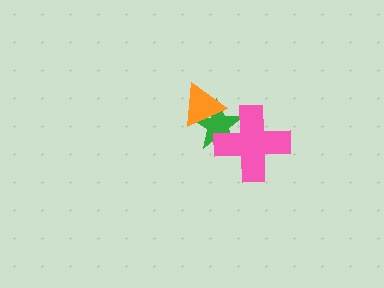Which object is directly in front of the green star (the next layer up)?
The orange triangle is directly in front of the green star.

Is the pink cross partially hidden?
No, no other shape covers it.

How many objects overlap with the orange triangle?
1 object overlaps with the orange triangle.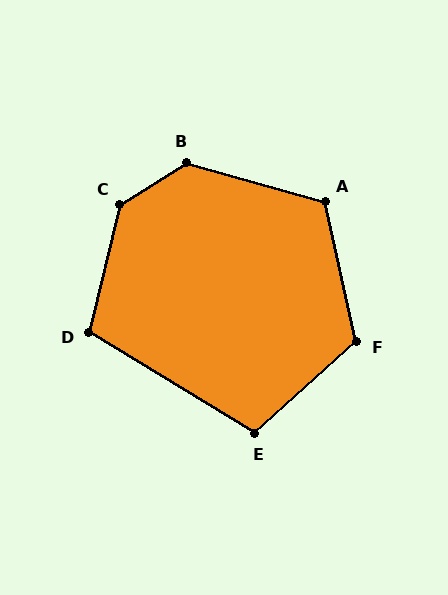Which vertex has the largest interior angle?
C, at approximately 135 degrees.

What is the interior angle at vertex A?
Approximately 118 degrees (obtuse).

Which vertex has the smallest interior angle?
E, at approximately 106 degrees.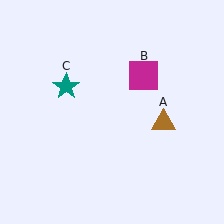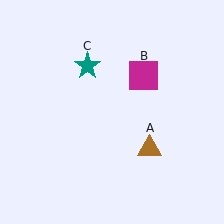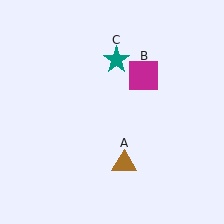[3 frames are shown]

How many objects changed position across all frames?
2 objects changed position: brown triangle (object A), teal star (object C).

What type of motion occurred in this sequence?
The brown triangle (object A), teal star (object C) rotated clockwise around the center of the scene.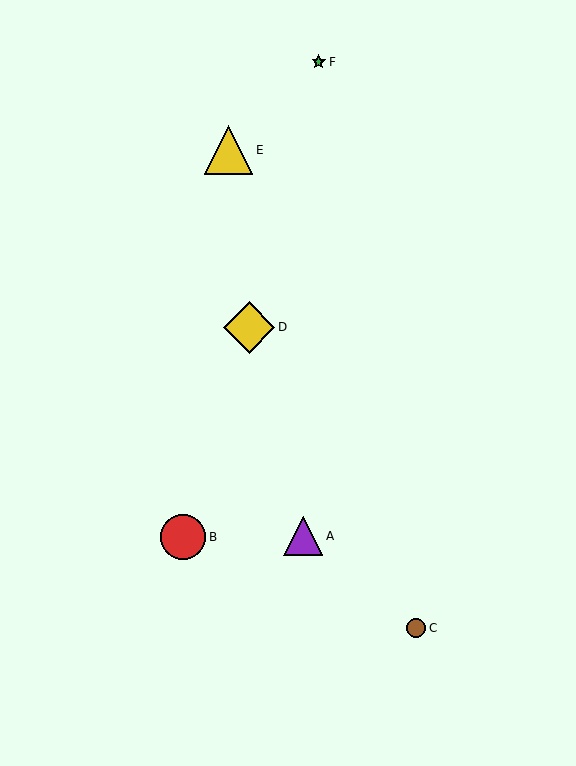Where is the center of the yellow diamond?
The center of the yellow diamond is at (249, 327).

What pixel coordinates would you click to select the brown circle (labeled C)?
Click at (416, 628) to select the brown circle C.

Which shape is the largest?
The yellow diamond (labeled D) is the largest.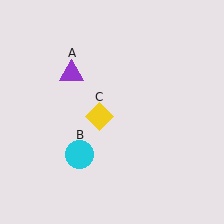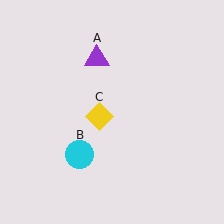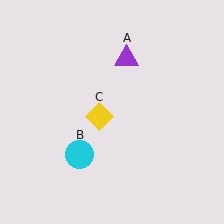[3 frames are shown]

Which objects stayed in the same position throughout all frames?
Cyan circle (object B) and yellow diamond (object C) remained stationary.